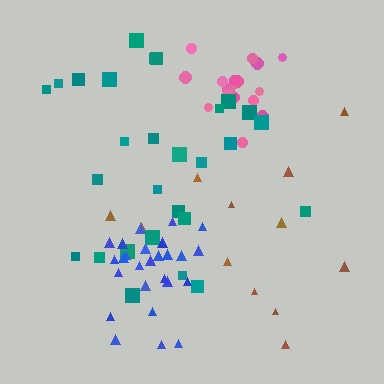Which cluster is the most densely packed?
Blue.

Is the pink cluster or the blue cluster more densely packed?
Blue.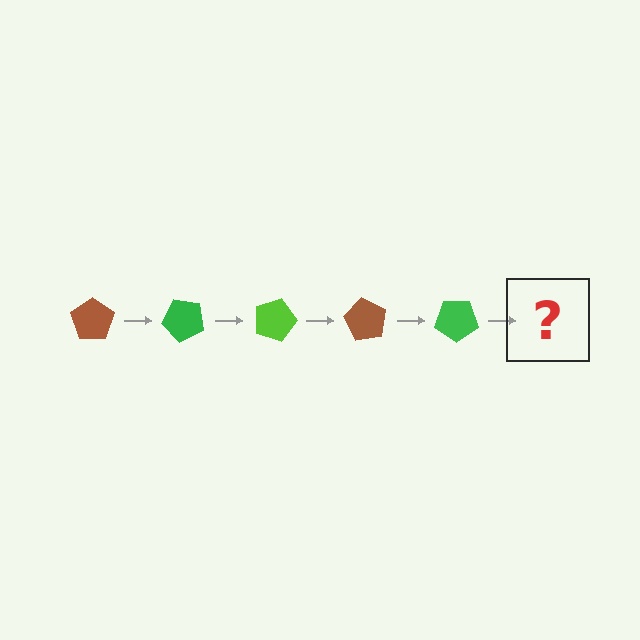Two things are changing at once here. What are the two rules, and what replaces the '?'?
The two rules are that it rotates 45 degrees each step and the color cycles through brown, green, and lime. The '?' should be a lime pentagon, rotated 225 degrees from the start.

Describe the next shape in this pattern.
It should be a lime pentagon, rotated 225 degrees from the start.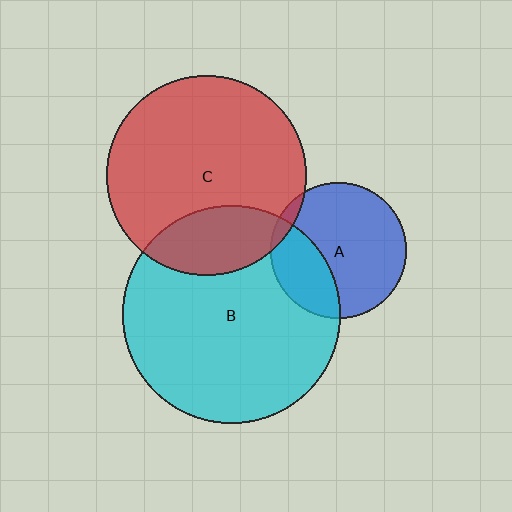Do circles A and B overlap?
Yes.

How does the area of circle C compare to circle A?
Approximately 2.2 times.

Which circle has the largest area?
Circle B (cyan).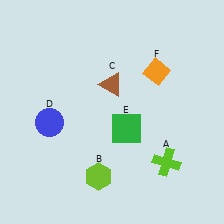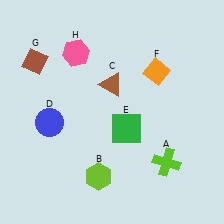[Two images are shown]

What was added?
A brown diamond (G), a pink hexagon (H) were added in Image 2.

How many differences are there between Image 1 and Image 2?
There are 2 differences between the two images.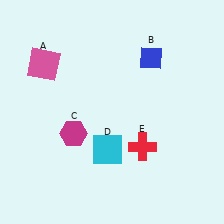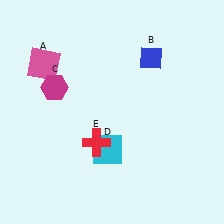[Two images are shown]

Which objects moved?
The objects that moved are: the magenta hexagon (C), the red cross (E).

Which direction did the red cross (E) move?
The red cross (E) moved left.